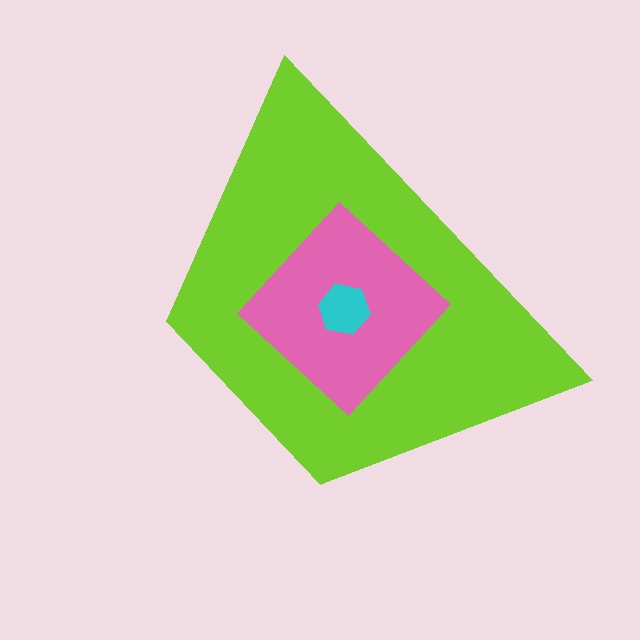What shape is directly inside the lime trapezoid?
The pink diamond.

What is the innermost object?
The cyan hexagon.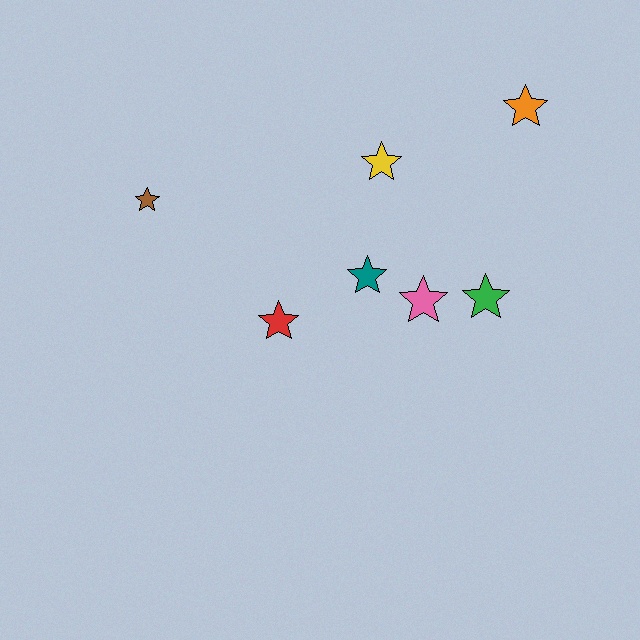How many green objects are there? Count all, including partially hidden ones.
There is 1 green object.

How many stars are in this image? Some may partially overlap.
There are 7 stars.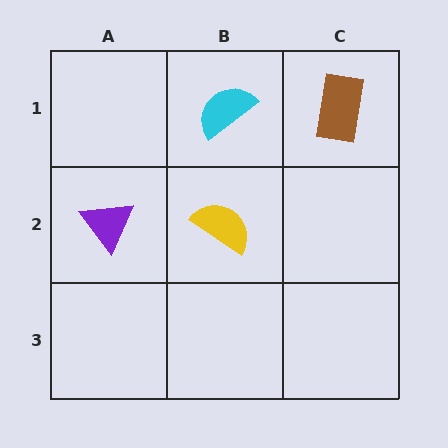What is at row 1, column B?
A cyan semicircle.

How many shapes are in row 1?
2 shapes.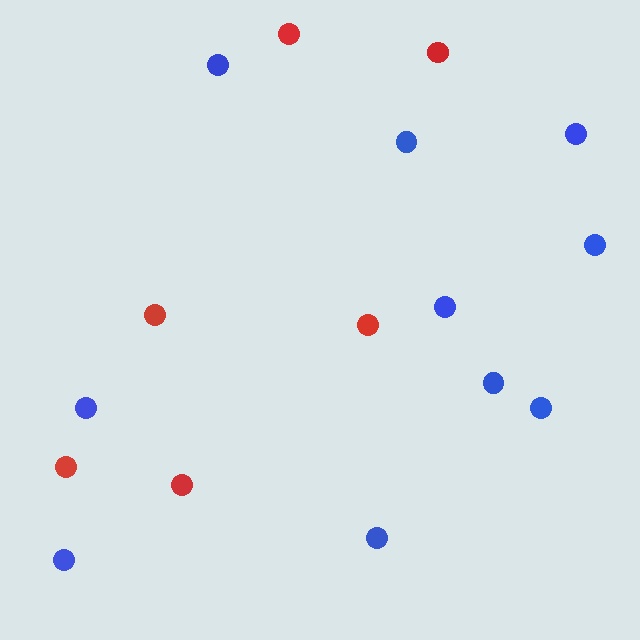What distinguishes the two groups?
There are 2 groups: one group of red circles (6) and one group of blue circles (10).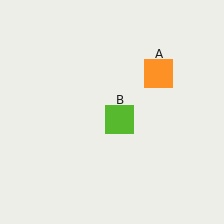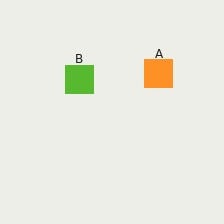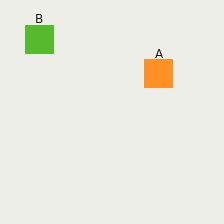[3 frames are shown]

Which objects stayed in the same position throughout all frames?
Orange square (object A) remained stationary.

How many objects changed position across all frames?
1 object changed position: lime square (object B).